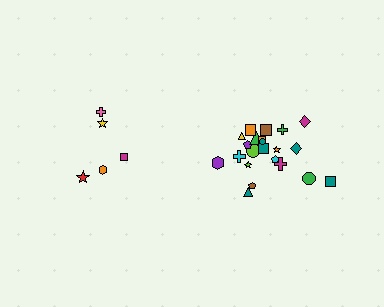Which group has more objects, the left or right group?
The right group.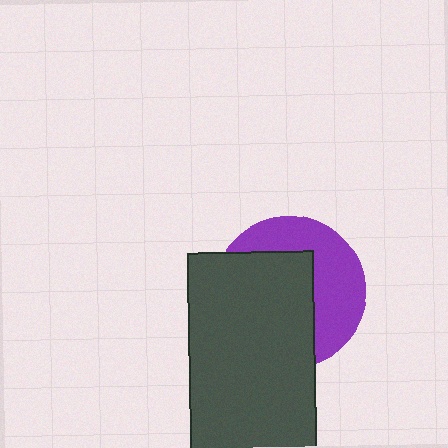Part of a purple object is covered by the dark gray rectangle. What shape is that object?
It is a circle.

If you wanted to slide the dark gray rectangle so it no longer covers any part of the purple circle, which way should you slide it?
Slide it left — that is the most direct way to separate the two shapes.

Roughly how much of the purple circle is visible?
A small part of it is visible (roughly 43%).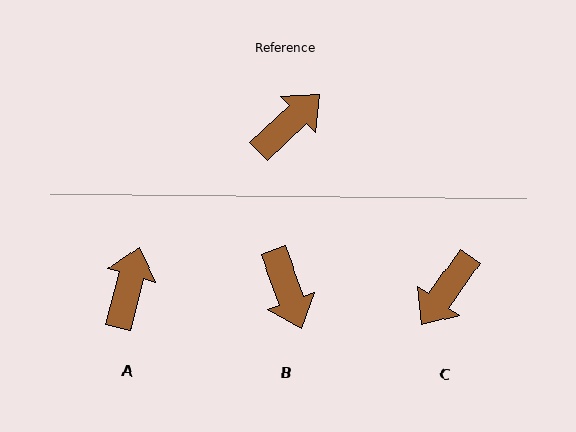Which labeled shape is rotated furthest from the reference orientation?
C, about 168 degrees away.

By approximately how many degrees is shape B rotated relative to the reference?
Approximately 113 degrees clockwise.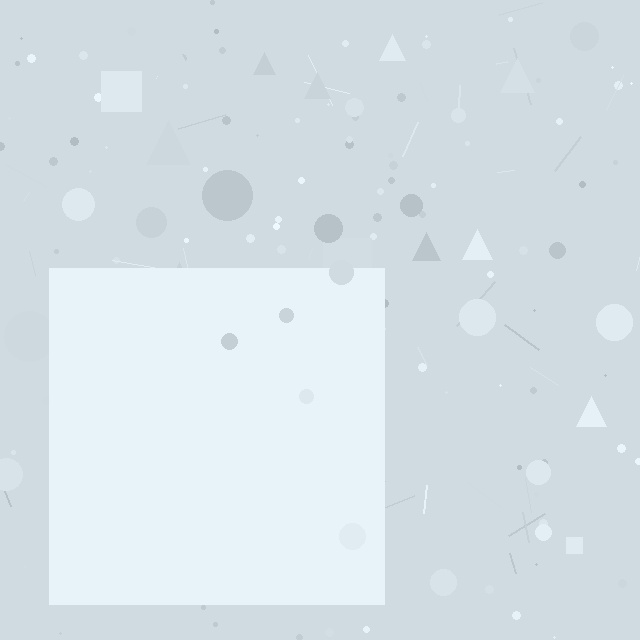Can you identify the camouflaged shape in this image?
The camouflaged shape is a square.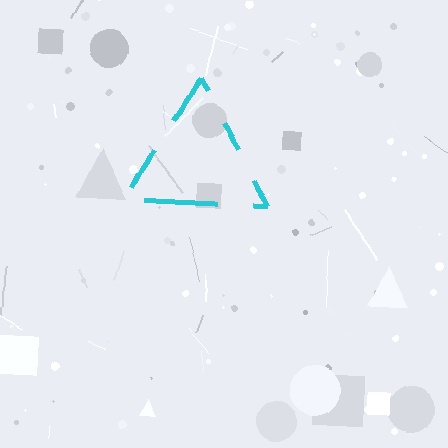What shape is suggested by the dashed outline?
The dashed outline suggests a triangle.